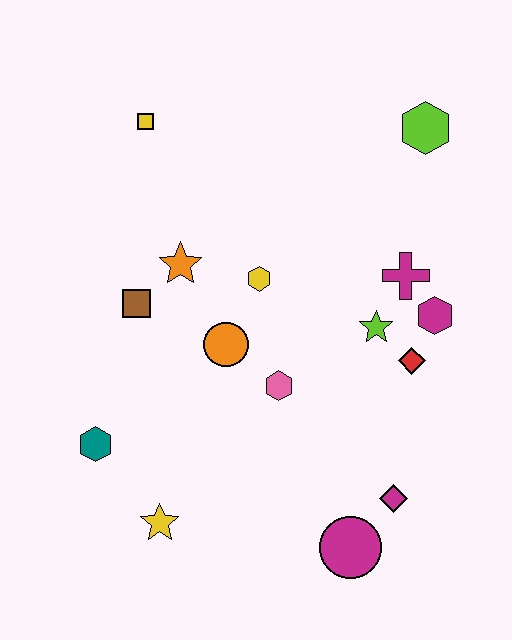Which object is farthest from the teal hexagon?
The lime hexagon is farthest from the teal hexagon.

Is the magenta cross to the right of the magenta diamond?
Yes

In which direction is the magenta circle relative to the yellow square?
The magenta circle is below the yellow square.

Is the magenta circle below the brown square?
Yes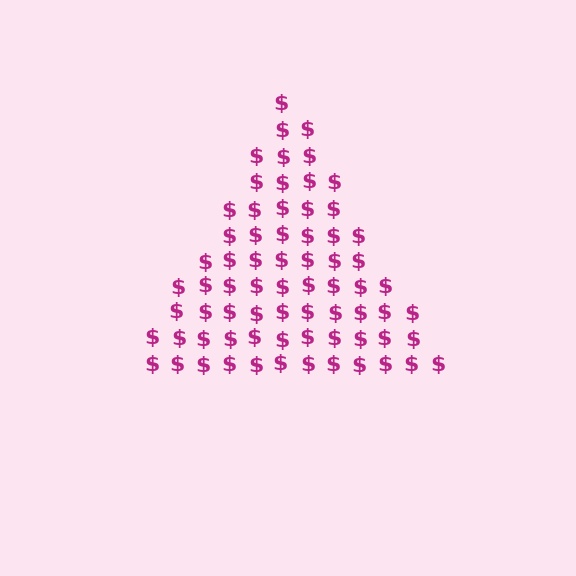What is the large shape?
The large shape is a triangle.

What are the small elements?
The small elements are dollar signs.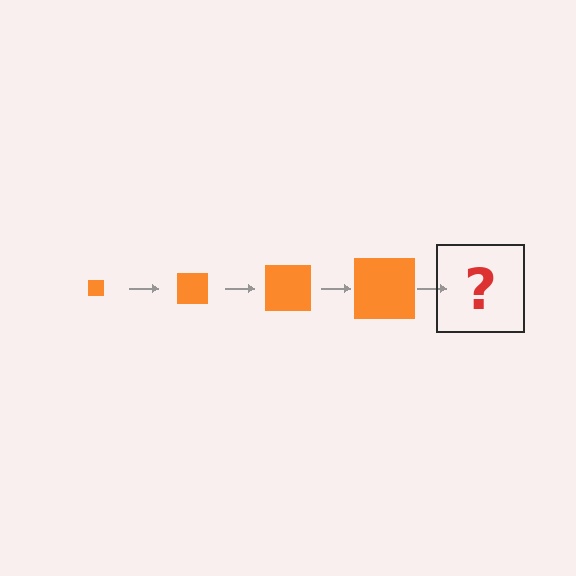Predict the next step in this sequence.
The next step is an orange square, larger than the previous one.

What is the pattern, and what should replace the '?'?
The pattern is that the square gets progressively larger each step. The '?' should be an orange square, larger than the previous one.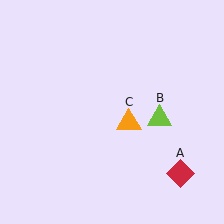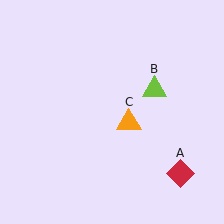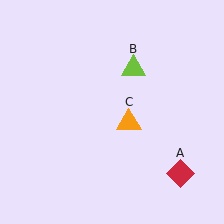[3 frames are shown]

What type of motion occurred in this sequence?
The lime triangle (object B) rotated counterclockwise around the center of the scene.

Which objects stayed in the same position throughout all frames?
Red diamond (object A) and orange triangle (object C) remained stationary.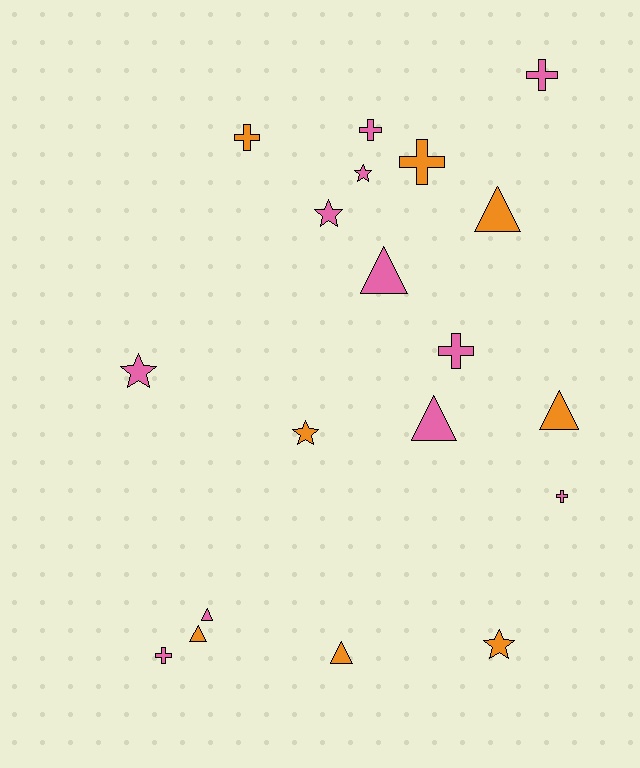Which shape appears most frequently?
Triangle, with 7 objects.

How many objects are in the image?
There are 19 objects.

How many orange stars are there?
There are 2 orange stars.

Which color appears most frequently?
Pink, with 11 objects.